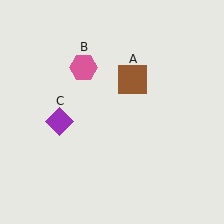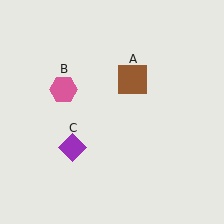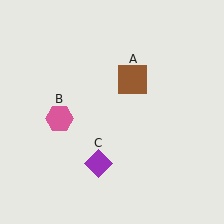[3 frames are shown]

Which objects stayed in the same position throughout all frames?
Brown square (object A) remained stationary.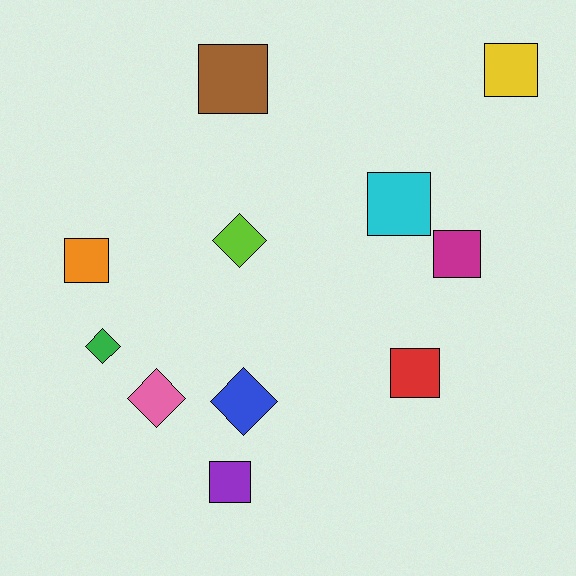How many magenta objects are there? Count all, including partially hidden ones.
There is 1 magenta object.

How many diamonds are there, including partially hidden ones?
There are 4 diamonds.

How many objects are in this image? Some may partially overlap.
There are 11 objects.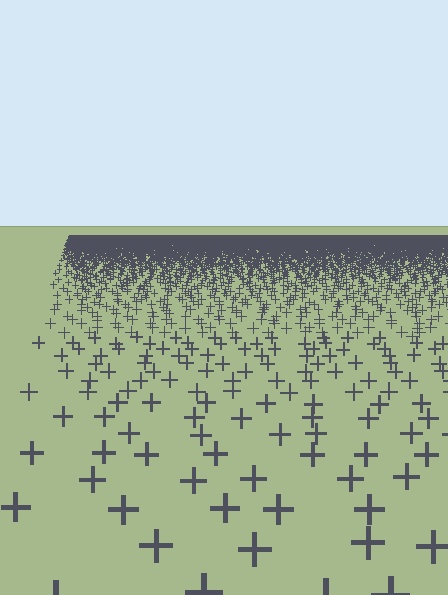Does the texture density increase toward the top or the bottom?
Density increases toward the top.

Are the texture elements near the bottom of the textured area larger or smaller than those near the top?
Larger. Near the bottom, elements are closer to the viewer and appear at a bigger on-screen size.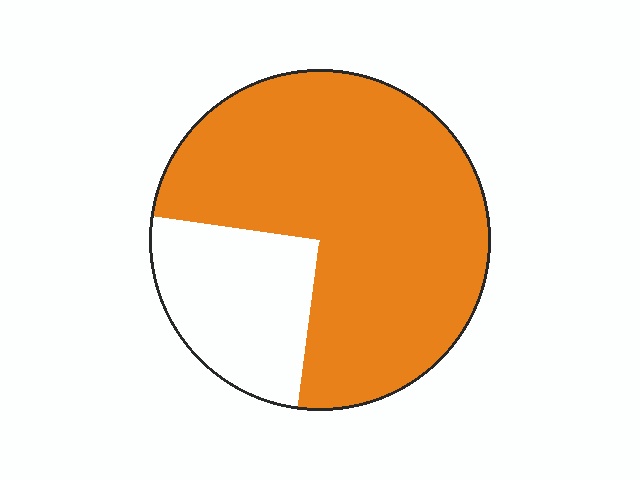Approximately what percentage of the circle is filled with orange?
Approximately 75%.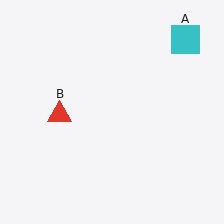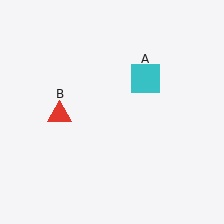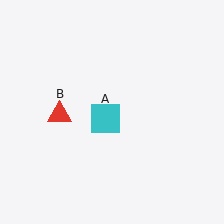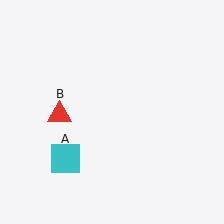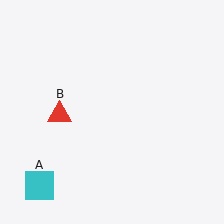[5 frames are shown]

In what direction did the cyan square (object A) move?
The cyan square (object A) moved down and to the left.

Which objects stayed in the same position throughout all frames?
Red triangle (object B) remained stationary.